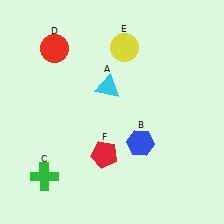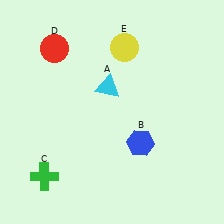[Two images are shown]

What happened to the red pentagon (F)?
The red pentagon (F) was removed in Image 2. It was in the bottom-left area of Image 1.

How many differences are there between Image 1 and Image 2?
There is 1 difference between the two images.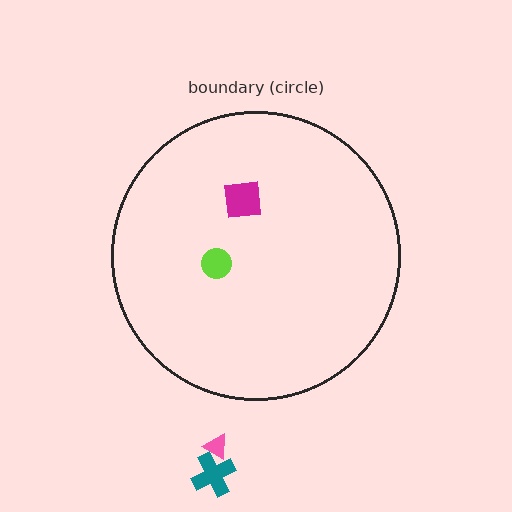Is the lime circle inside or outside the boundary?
Inside.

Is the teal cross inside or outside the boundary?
Outside.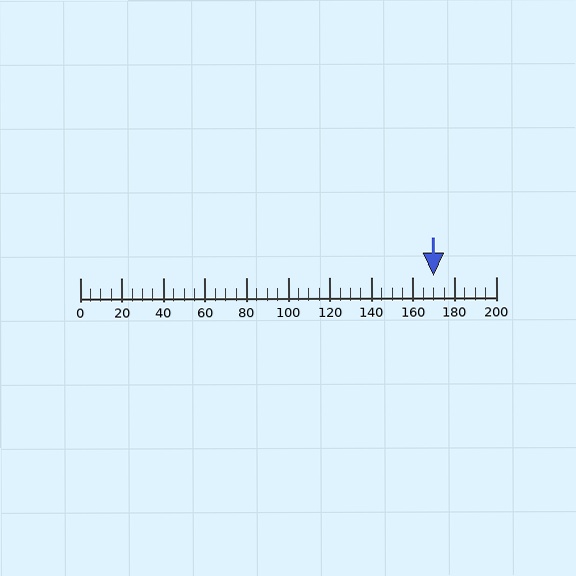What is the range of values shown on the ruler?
The ruler shows values from 0 to 200.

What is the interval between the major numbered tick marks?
The major tick marks are spaced 20 units apart.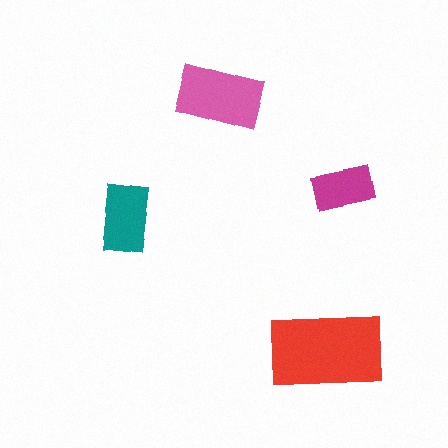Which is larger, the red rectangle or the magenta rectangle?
The red one.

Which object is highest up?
The pink rectangle is topmost.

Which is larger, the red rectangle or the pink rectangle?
The red one.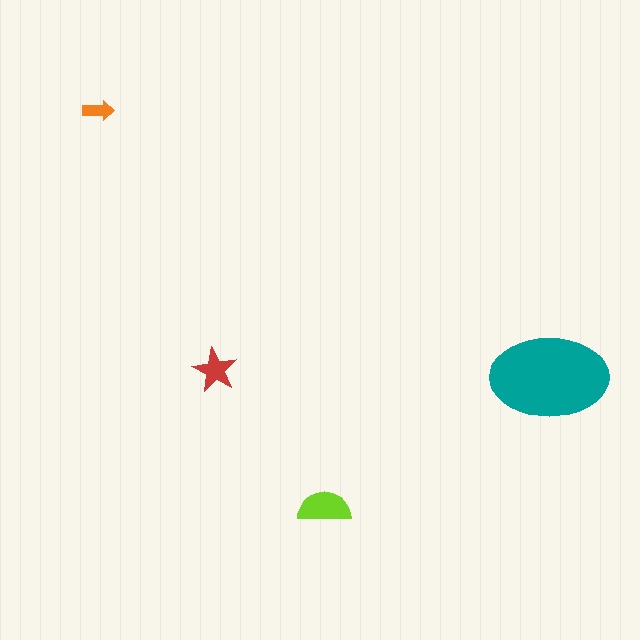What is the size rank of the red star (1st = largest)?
3rd.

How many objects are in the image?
There are 4 objects in the image.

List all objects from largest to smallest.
The teal ellipse, the lime semicircle, the red star, the orange arrow.